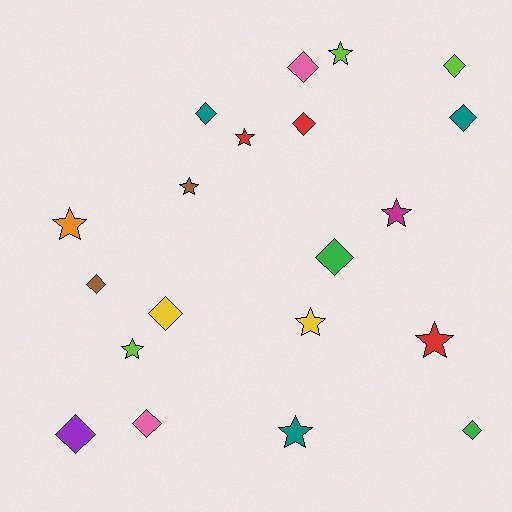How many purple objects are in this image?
There is 1 purple object.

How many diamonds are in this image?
There are 11 diamonds.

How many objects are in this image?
There are 20 objects.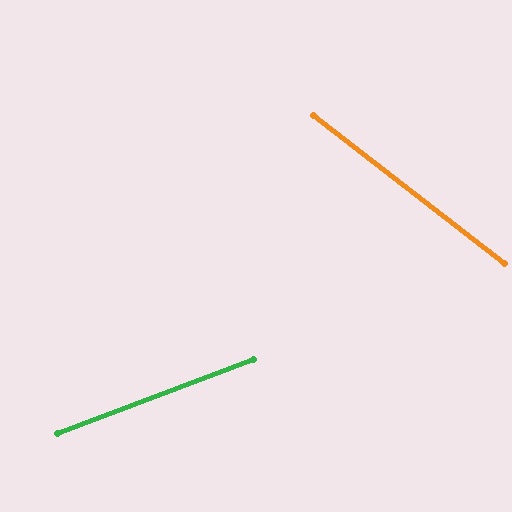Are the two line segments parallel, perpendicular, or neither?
Neither parallel nor perpendicular — they differ by about 59°.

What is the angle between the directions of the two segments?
Approximately 59 degrees.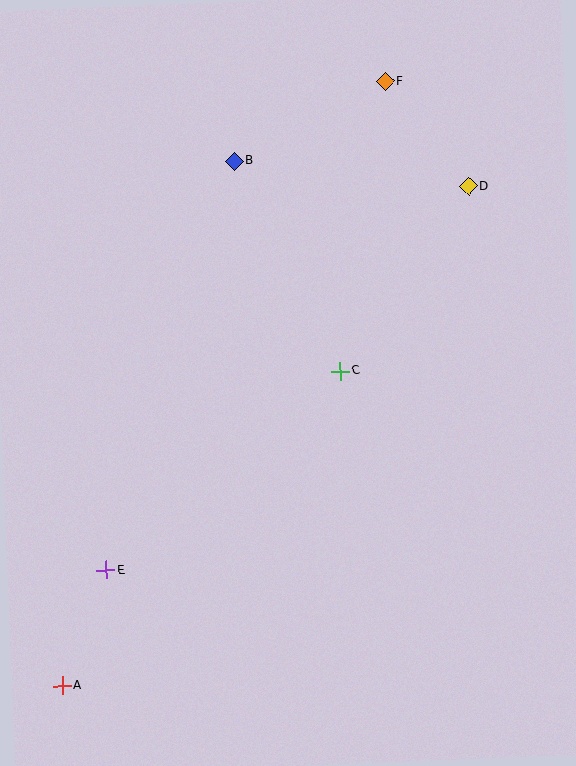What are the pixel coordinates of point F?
Point F is at (385, 81).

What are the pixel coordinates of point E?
Point E is at (106, 570).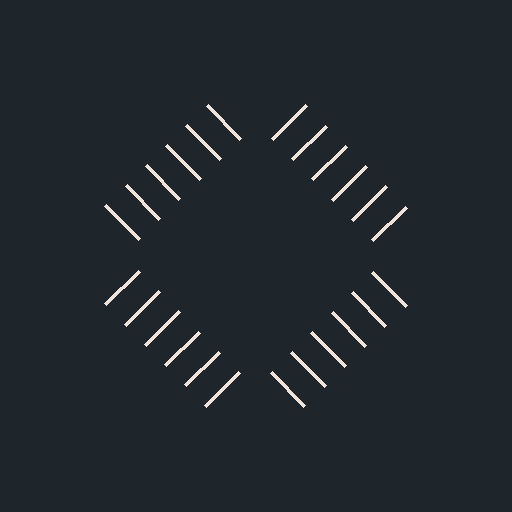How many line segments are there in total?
24 — 6 along each of the 4 edges.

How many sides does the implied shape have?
4 sides — the line-ends trace a square.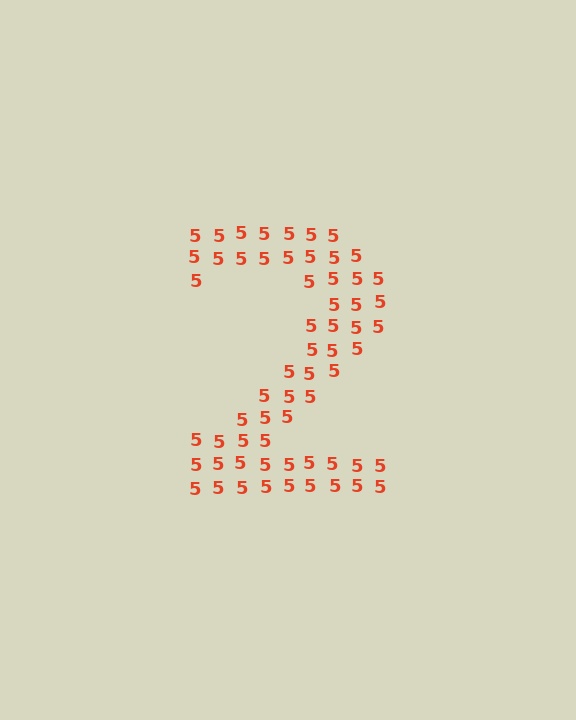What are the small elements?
The small elements are digit 5's.